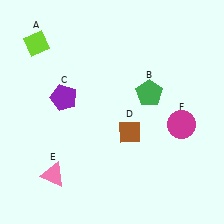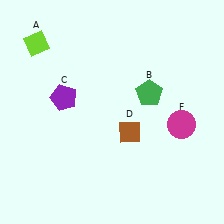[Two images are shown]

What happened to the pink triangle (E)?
The pink triangle (E) was removed in Image 2. It was in the bottom-left area of Image 1.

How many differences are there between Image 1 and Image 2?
There is 1 difference between the two images.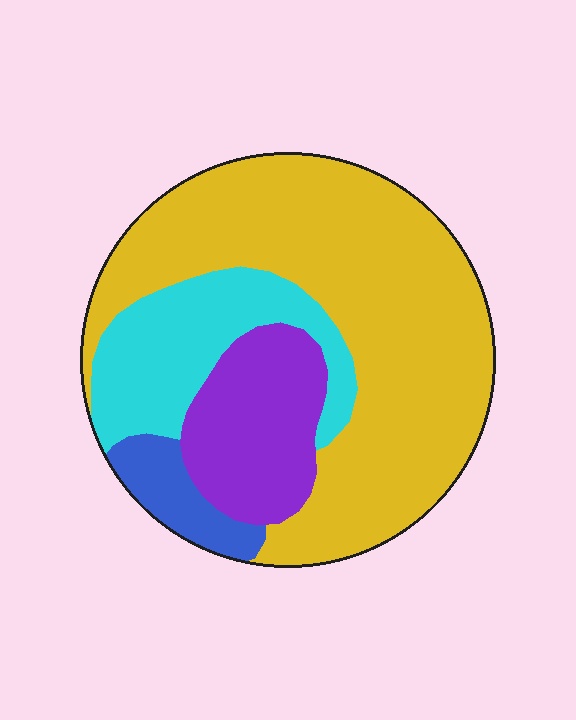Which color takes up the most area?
Yellow, at roughly 60%.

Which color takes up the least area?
Blue, at roughly 5%.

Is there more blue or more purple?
Purple.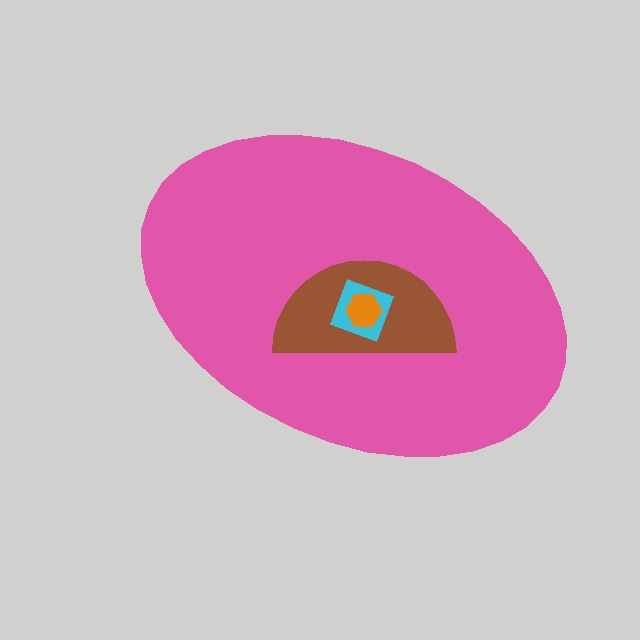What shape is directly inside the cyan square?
The orange hexagon.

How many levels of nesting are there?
4.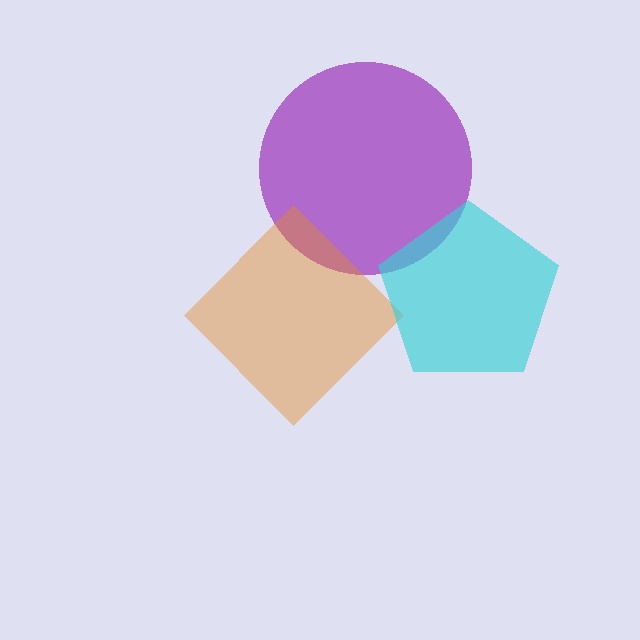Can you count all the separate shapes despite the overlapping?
Yes, there are 3 separate shapes.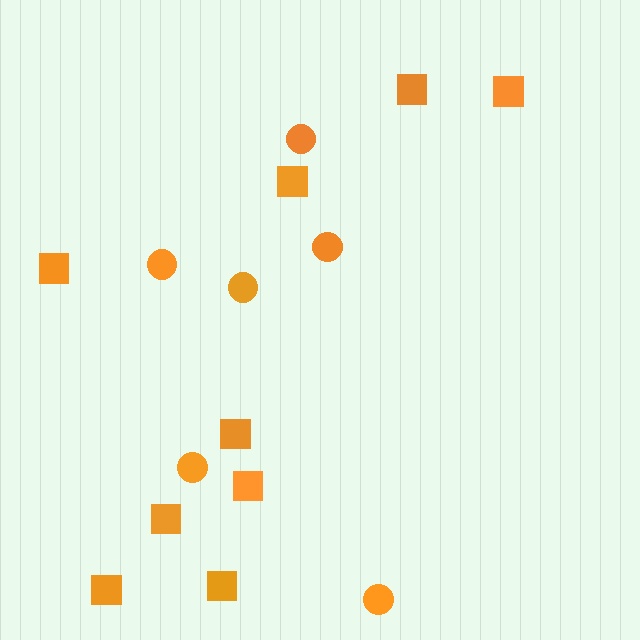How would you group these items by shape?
There are 2 groups: one group of circles (6) and one group of squares (9).